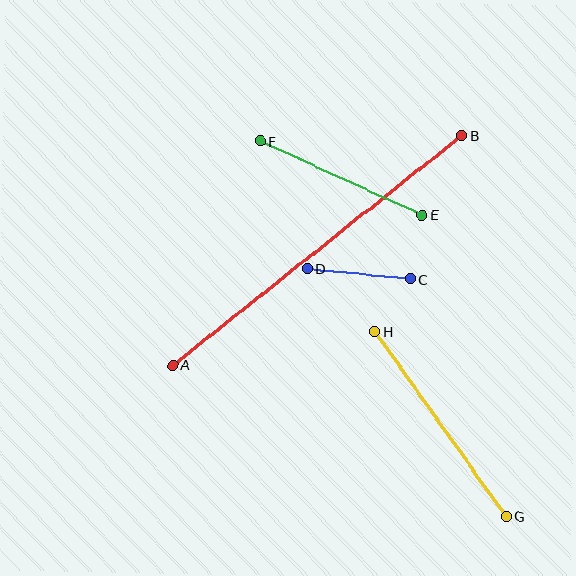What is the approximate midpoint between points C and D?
The midpoint is at approximately (359, 274) pixels.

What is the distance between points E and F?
The distance is approximately 178 pixels.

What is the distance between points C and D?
The distance is approximately 103 pixels.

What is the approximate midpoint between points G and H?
The midpoint is at approximately (440, 424) pixels.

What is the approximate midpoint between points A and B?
The midpoint is at approximately (317, 250) pixels.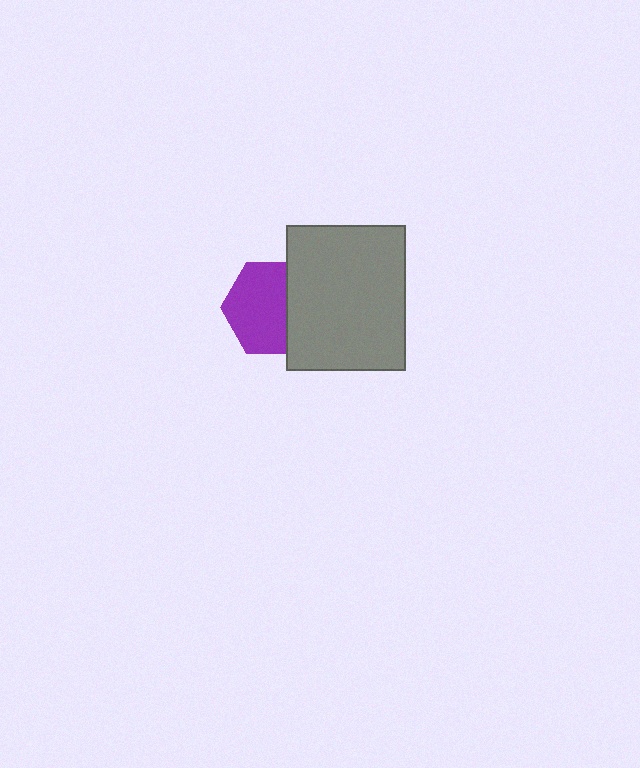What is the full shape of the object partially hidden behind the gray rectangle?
The partially hidden object is a purple hexagon.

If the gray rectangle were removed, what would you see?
You would see the complete purple hexagon.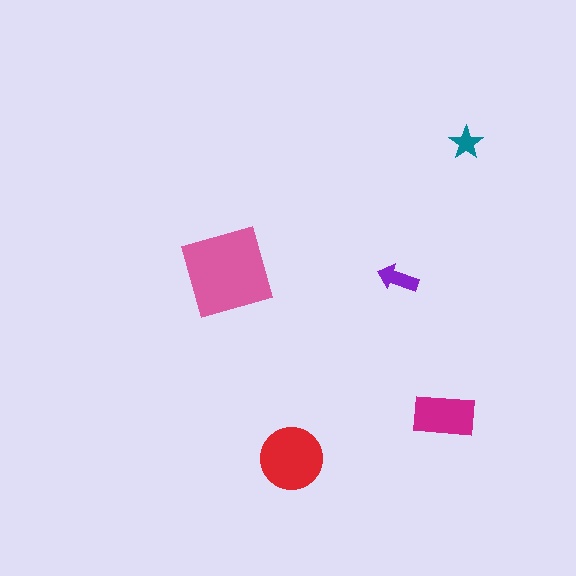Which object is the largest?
The pink diamond.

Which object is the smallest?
The teal star.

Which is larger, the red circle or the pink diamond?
The pink diamond.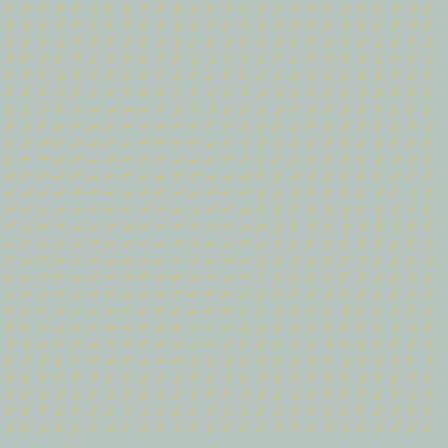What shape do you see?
I see a circle.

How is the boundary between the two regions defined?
The boundary is defined purely by a change in line orientation (approximately 45 degrees difference). All lines are the same color and thickness.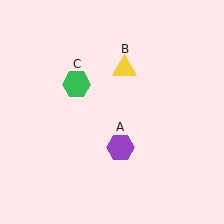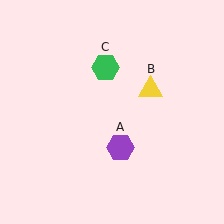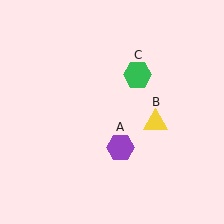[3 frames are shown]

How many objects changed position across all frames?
2 objects changed position: yellow triangle (object B), green hexagon (object C).